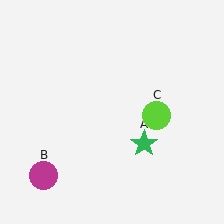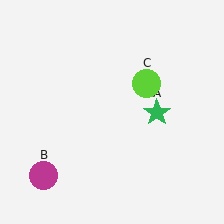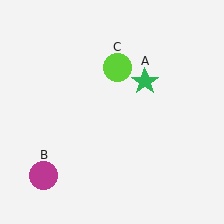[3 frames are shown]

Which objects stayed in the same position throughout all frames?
Magenta circle (object B) remained stationary.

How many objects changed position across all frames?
2 objects changed position: green star (object A), lime circle (object C).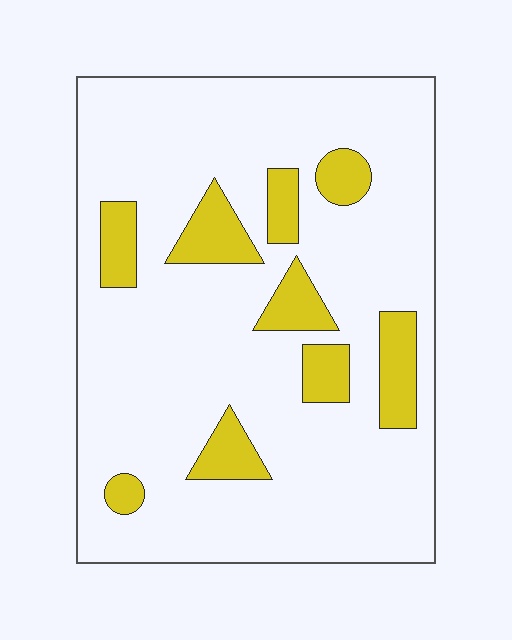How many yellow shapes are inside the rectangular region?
9.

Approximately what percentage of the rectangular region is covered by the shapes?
Approximately 15%.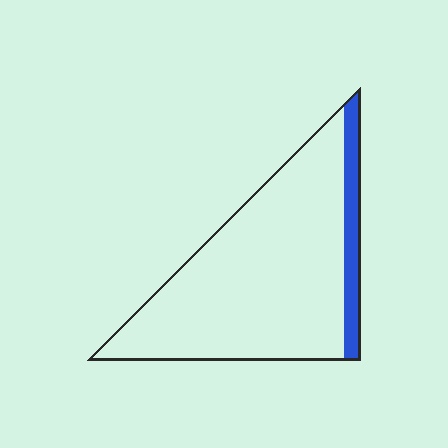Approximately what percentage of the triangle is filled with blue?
Approximately 10%.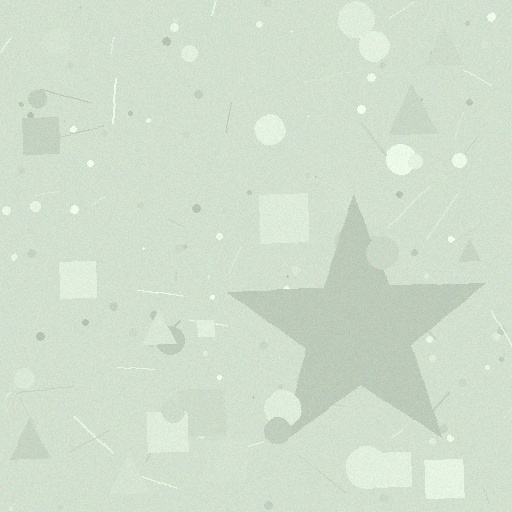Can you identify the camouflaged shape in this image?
The camouflaged shape is a star.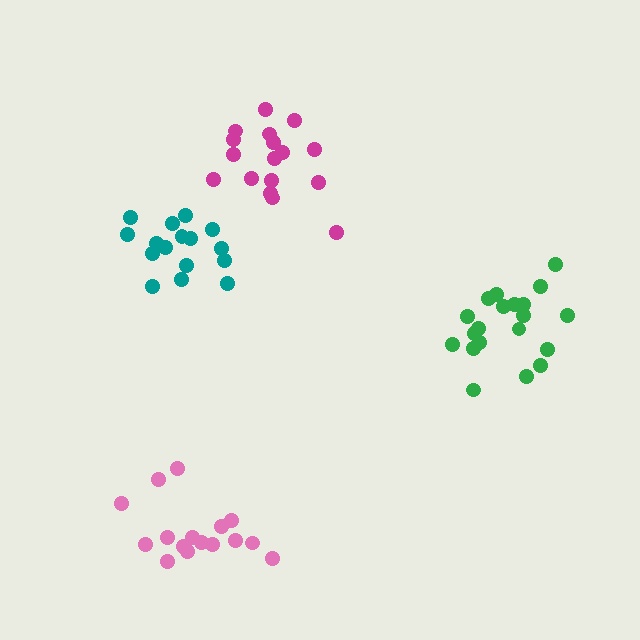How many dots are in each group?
Group 1: 16 dots, Group 2: 20 dots, Group 3: 16 dots, Group 4: 17 dots (69 total).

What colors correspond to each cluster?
The clusters are colored: teal, green, pink, magenta.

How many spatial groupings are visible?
There are 4 spatial groupings.